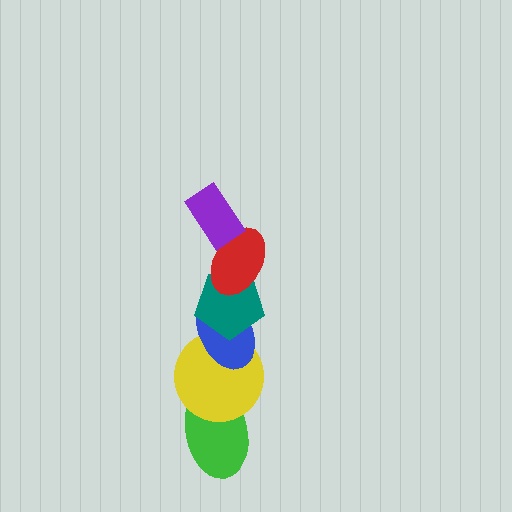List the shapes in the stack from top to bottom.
From top to bottom: the purple rectangle, the red ellipse, the teal pentagon, the blue ellipse, the yellow circle, the green ellipse.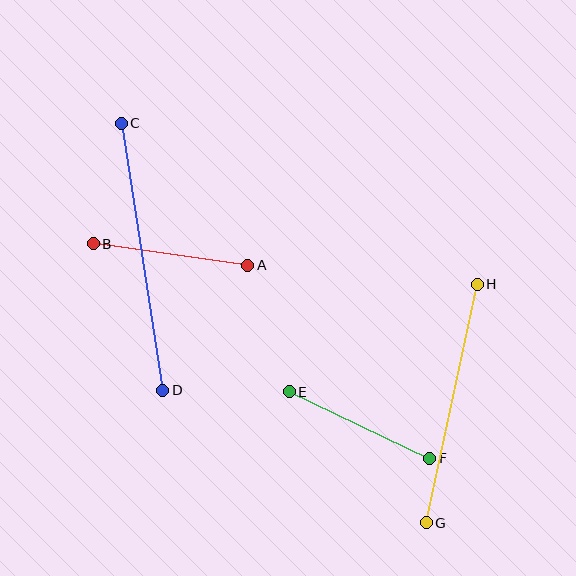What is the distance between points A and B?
The distance is approximately 156 pixels.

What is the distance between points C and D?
The distance is approximately 271 pixels.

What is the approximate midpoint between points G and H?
The midpoint is at approximately (452, 403) pixels.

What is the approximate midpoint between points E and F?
The midpoint is at approximately (360, 425) pixels.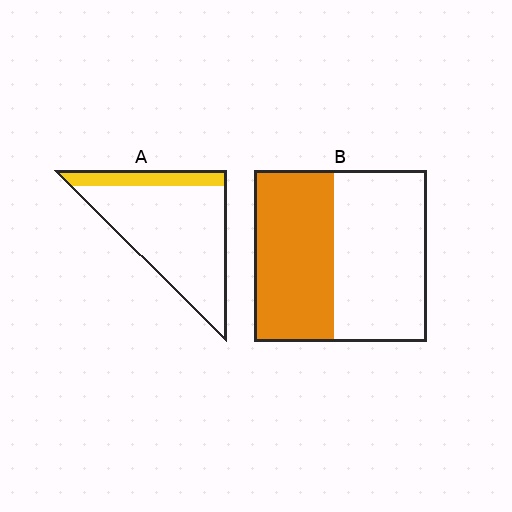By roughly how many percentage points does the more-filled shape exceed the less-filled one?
By roughly 30 percentage points (B over A).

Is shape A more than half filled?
No.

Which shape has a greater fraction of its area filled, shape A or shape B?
Shape B.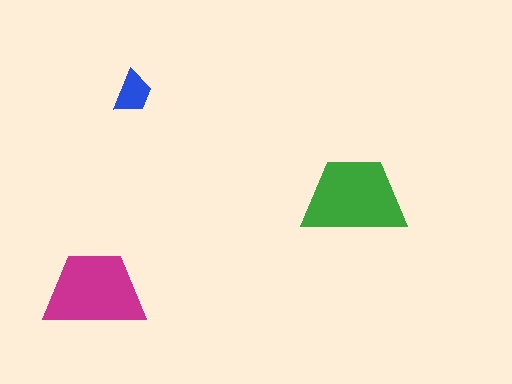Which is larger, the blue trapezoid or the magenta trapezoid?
The magenta one.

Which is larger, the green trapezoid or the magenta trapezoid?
The green one.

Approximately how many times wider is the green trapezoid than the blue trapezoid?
About 2.5 times wider.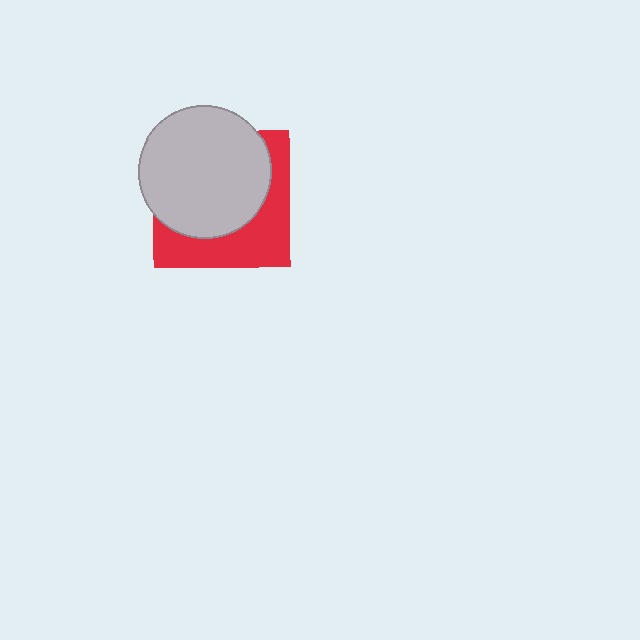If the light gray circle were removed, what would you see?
You would see the complete red square.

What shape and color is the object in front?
The object in front is a light gray circle.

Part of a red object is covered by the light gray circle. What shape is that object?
It is a square.